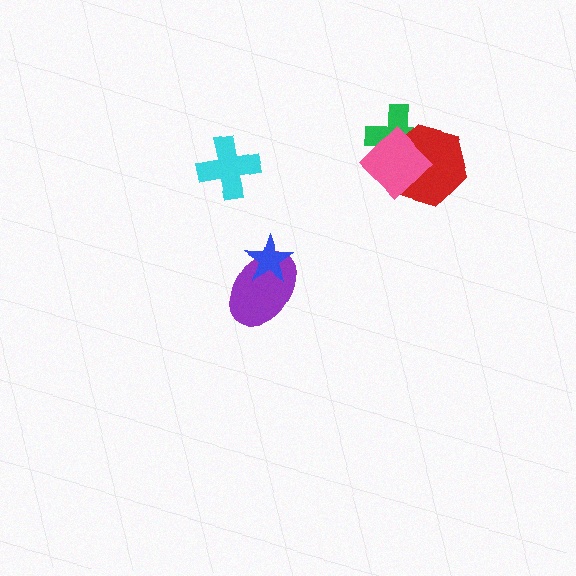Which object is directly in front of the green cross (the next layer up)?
The red hexagon is directly in front of the green cross.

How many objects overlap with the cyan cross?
0 objects overlap with the cyan cross.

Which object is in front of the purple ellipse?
The blue star is in front of the purple ellipse.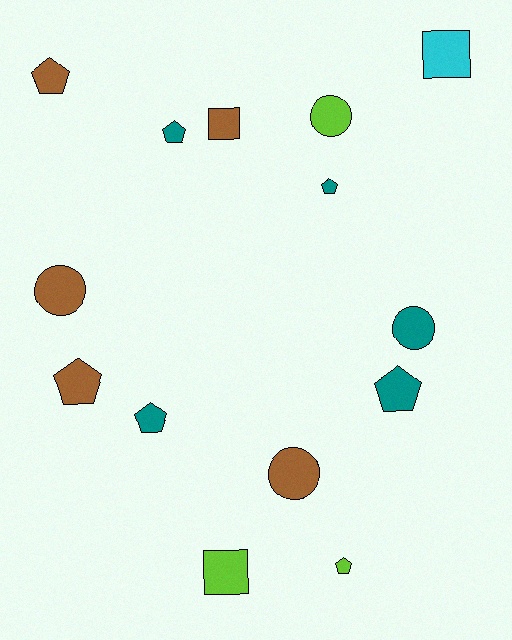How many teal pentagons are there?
There are 4 teal pentagons.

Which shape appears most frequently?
Pentagon, with 7 objects.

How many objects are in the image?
There are 14 objects.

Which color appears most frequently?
Brown, with 5 objects.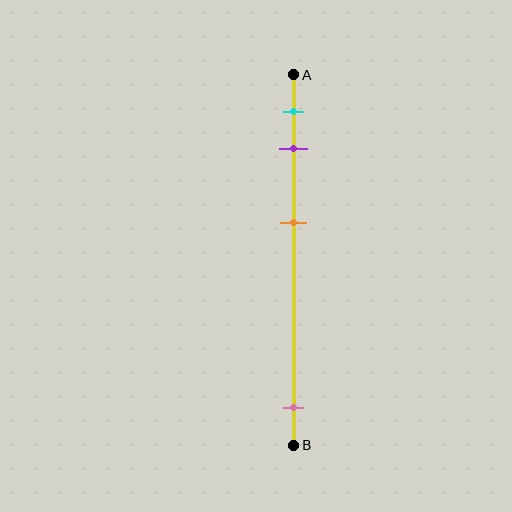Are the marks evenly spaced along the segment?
No, the marks are not evenly spaced.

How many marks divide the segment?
There are 4 marks dividing the segment.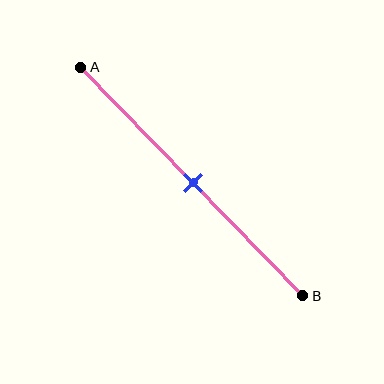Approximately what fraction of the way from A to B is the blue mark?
The blue mark is approximately 50% of the way from A to B.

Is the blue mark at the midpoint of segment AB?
Yes, the mark is approximately at the midpoint.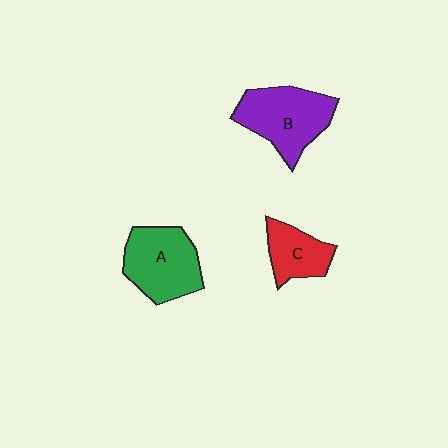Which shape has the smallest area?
Shape C (red).